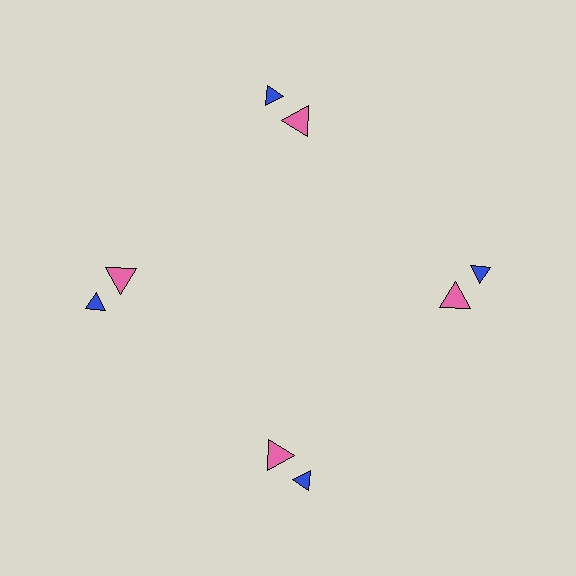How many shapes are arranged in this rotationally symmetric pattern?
There are 8 shapes, arranged in 4 groups of 2.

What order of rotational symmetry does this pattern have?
This pattern has 4-fold rotational symmetry.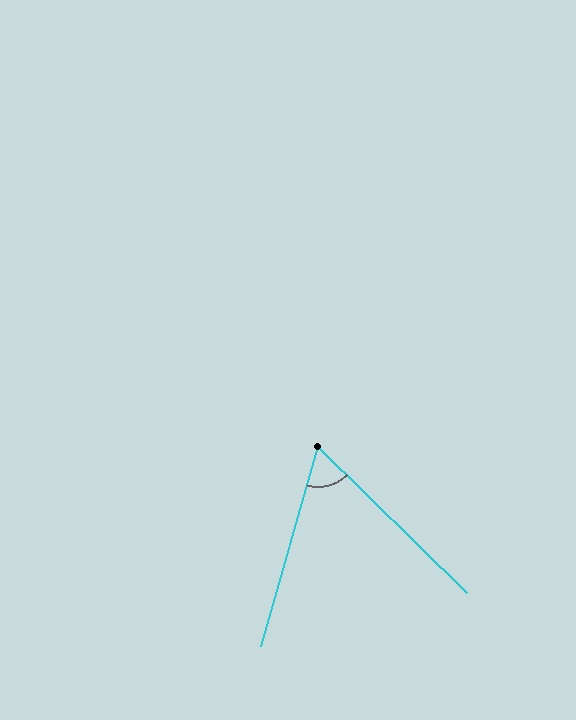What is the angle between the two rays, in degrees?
Approximately 61 degrees.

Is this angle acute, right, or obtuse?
It is acute.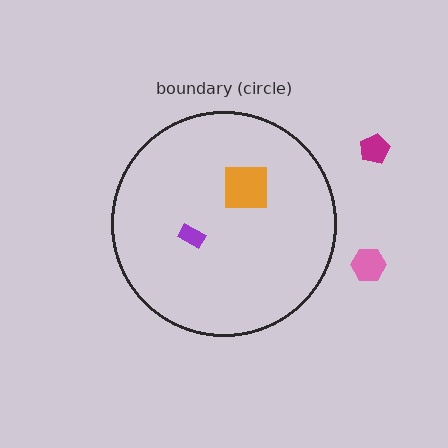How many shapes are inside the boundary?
2 inside, 2 outside.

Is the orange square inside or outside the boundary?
Inside.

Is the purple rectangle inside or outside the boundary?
Inside.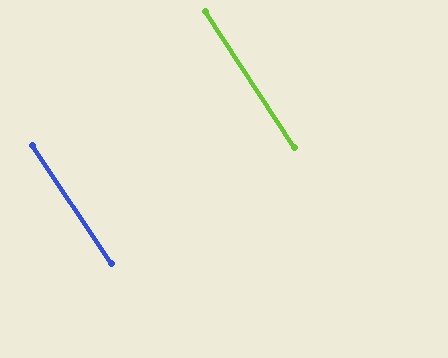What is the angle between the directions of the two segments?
Approximately 0 degrees.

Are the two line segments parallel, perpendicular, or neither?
Parallel — their directions differ by only 0.3°.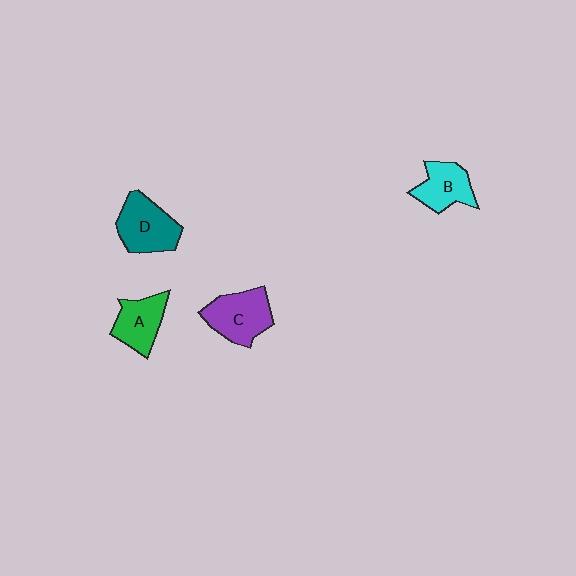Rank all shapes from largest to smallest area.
From largest to smallest: C (purple), D (teal), A (green), B (cyan).